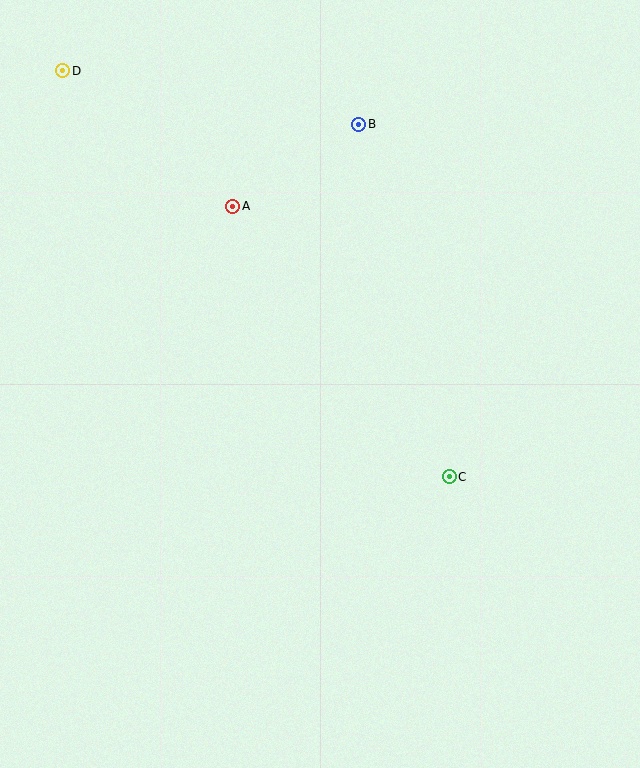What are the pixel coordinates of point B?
Point B is at (359, 125).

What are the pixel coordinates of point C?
Point C is at (449, 477).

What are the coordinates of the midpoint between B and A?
The midpoint between B and A is at (296, 165).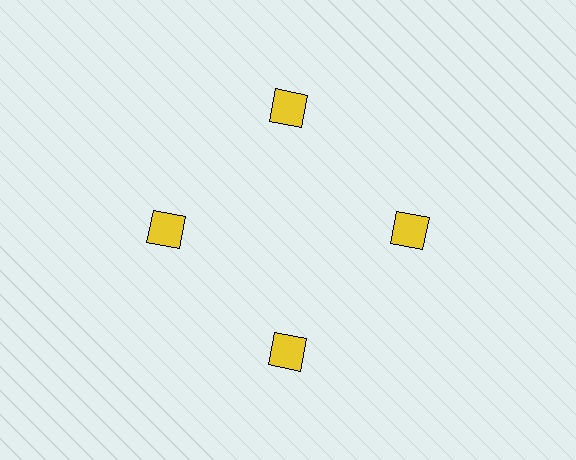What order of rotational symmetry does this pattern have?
This pattern has 4-fold rotational symmetry.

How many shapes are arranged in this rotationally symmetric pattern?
There are 4 shapes, arranged in 4 groups of 1.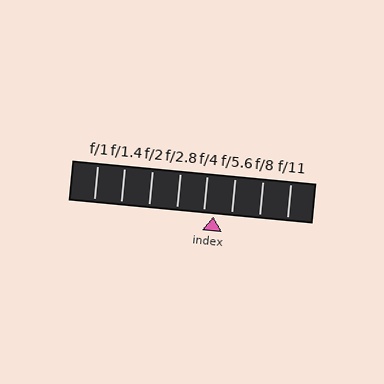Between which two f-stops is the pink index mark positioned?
The index mark is between f/4 and f/5.6.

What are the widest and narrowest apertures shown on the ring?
The widest aperture shown is f/1 and the narrowest is f/11.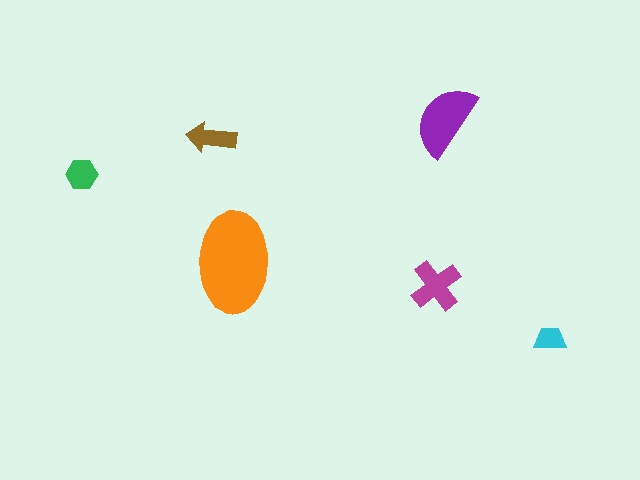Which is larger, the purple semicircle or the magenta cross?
The purple semicircle.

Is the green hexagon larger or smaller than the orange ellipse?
Smaller.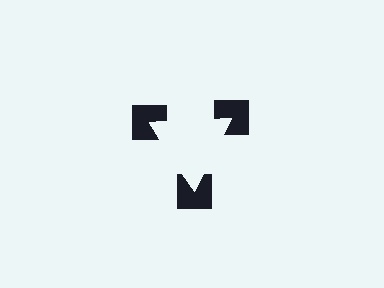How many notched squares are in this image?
There are 3 — one at each vertex of the illusory triangle.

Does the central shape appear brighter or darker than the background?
It typically appears slightly brighter than the background, even though no actual brightness change is drawn.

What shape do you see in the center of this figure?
An illusory triangle — its edges are inferred from the aligned wedge cuts in the notched squares, not physically drawn.